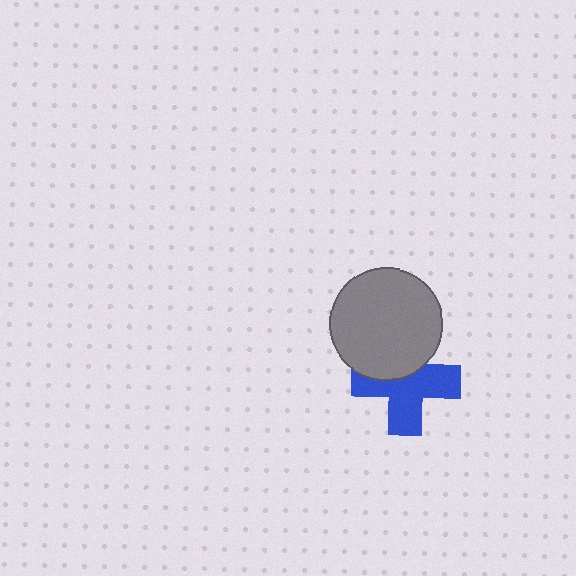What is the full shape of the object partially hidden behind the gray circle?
The partially hidden object is a blue cross.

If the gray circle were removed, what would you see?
You would see the complete blue cross.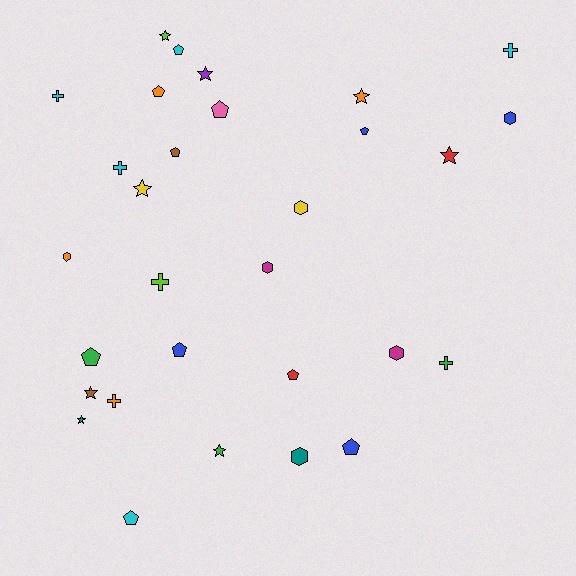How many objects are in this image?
There are 30 objects.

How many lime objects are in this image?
There are 2 lime objects.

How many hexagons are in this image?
There are 6 hexagons.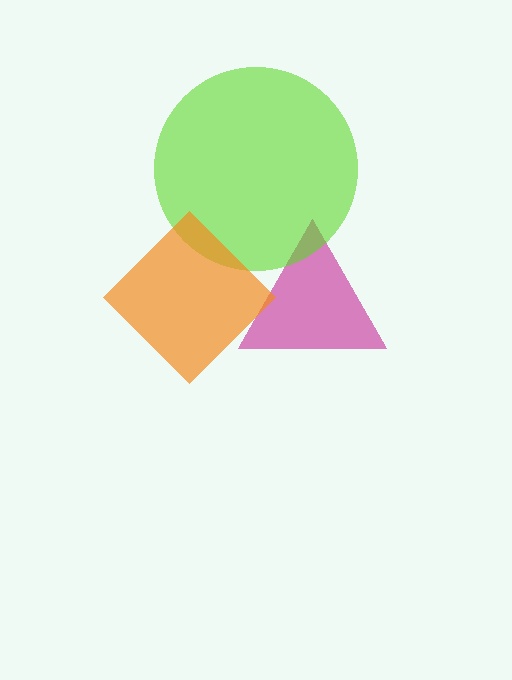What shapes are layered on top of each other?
The layered shapes are: a magenta triangle, a lime circle, an orange diamond.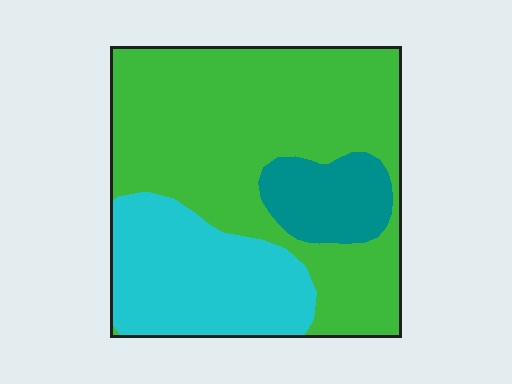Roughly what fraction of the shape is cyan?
Cyan covers about 25% of the shape.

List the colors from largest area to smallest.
From largest to smallest: green, cyan, teal.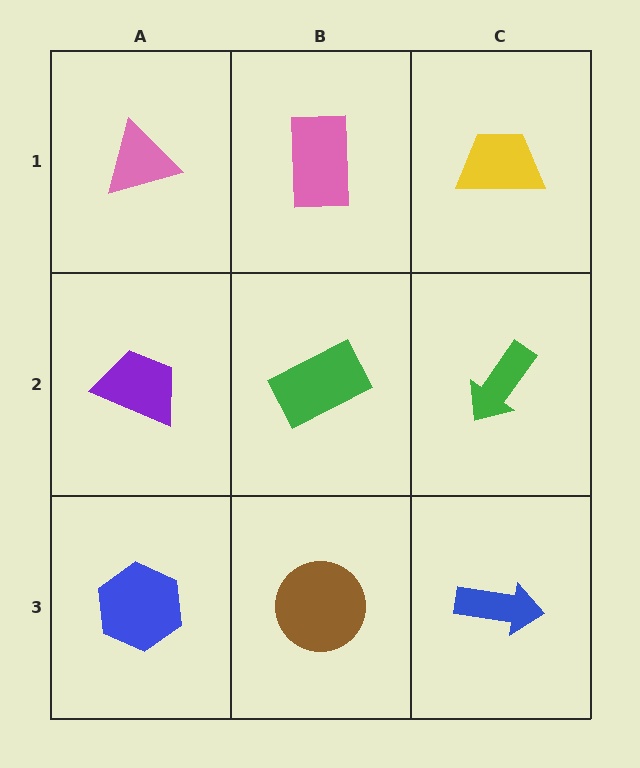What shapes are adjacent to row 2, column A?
A pink triangle (row 1, column A), a blue hexagon (row 3, column A), a green rectangle (row 2, column B).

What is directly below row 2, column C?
A blue arrow.